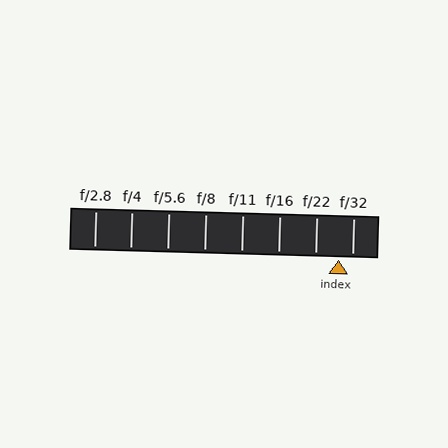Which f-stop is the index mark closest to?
The index mark is closest to f/32.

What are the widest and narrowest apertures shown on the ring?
The widest aperture shown is f/2.8 and the narrowest is f/32.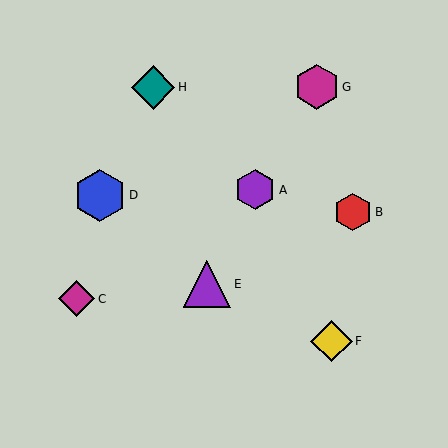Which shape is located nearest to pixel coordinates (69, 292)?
The magenta diamond (labeled C) at (77, 299) is nearest to that location.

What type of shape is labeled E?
Shape E is a purple triangle.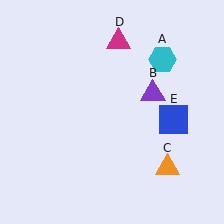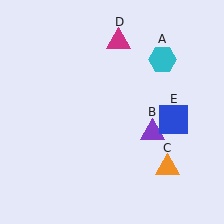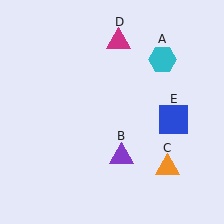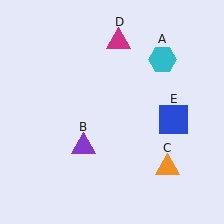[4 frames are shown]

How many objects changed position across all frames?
1 object changed position: purple triangle (object B).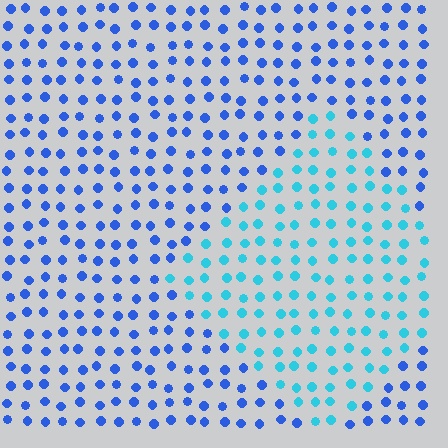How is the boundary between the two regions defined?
The boundary is defined purely by a slight shift in hue (about 37 degrees). Spacing, size, and orientation are identical on both sides.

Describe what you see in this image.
The image is filled with small blue elements in a uniform arrangement. A diamond-shaped region is visible where the elements are tinted to a slightly different hue, forming a subtle color boundary.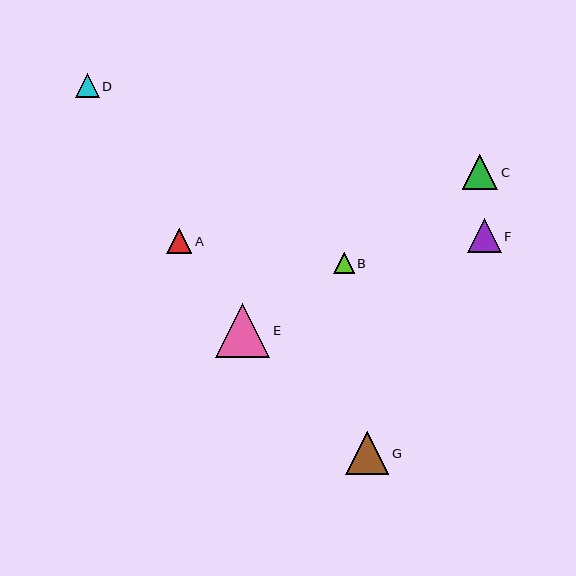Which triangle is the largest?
Triangle E is the largest with a size of approximately 54 pixels.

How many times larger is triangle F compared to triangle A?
Triangle F is approximately 1.4 times the size of triangle A.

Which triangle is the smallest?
Triangle B is the smallest with a size of approximately 21 pixels.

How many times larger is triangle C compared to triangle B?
Triangle C is approximately 1.7 times the size of triangle B.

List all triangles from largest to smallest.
From largest to smallest: E, G, C, F, A, D, B.